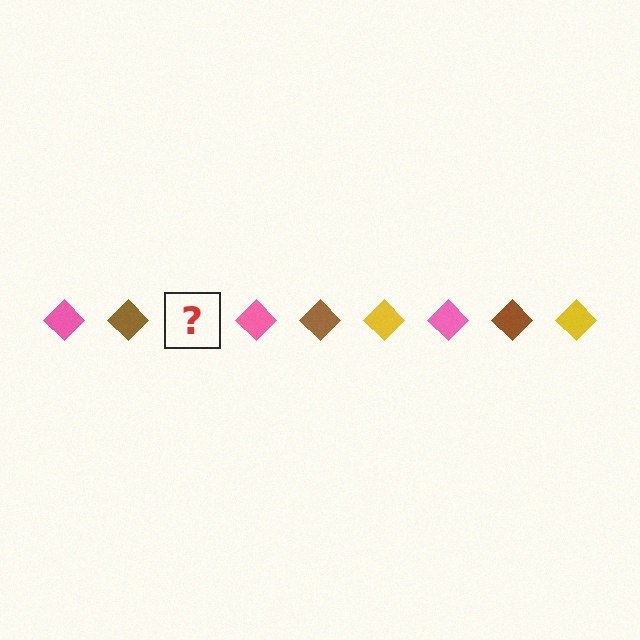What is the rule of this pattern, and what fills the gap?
The rule is that the pattern cycles through pink, brown, yellow diamonds. The gap should be filled with a yellow diamond.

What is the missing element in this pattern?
The missing element is a yellow diamond.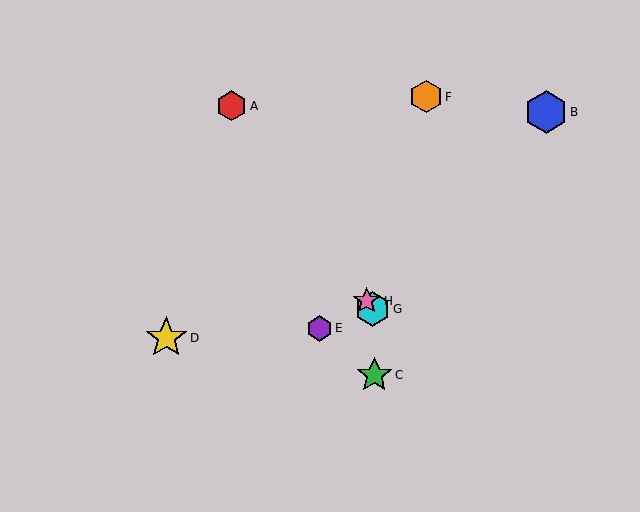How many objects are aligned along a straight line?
3 objects (A, G, H) are aligned along a straight line.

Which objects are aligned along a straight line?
Objects A, G, H are aligned along a straight line.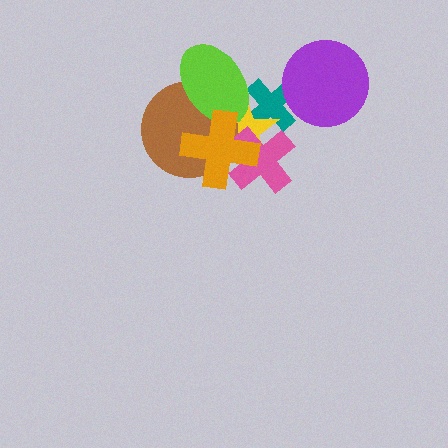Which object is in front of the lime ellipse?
The orange cross is in front of the lime ellipse.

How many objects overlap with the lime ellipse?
4 objects overlap with the lime ellipse.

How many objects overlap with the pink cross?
3 objects overlap with the pink cross.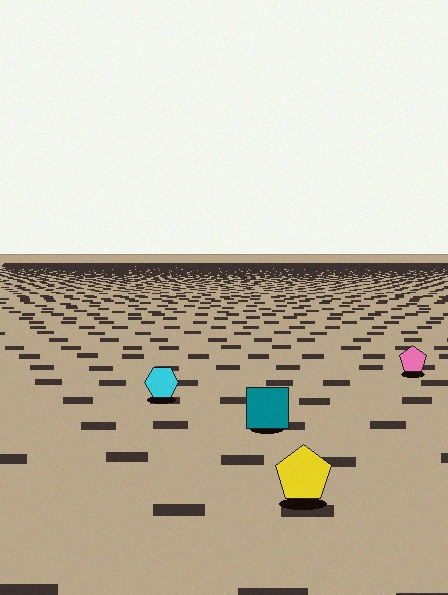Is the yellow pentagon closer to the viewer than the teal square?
Yes. The yellow pentagon is closer — you can tell from the texture gradient: the ground texture is coarser near it.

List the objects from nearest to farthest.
From nearest to farthest: the yellow pentagon, the teal square, the cyan hexagon, the pink pentagon.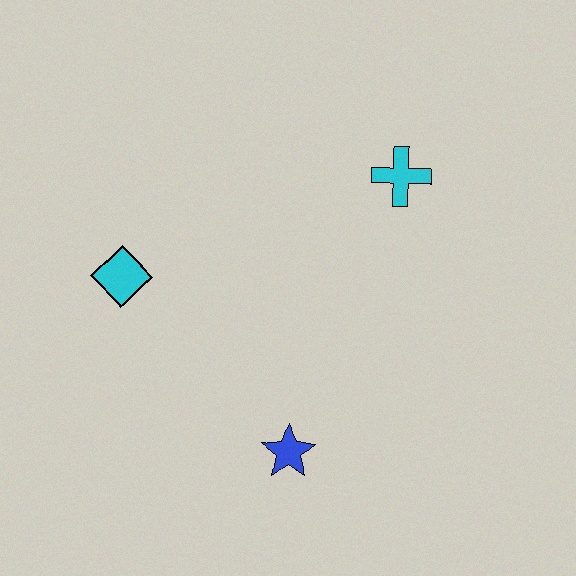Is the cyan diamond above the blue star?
Yes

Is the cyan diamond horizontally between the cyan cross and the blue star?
No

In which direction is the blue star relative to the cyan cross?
The blue star is below the cyan cross.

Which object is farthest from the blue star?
The cyan cross is farthest from the blue star.